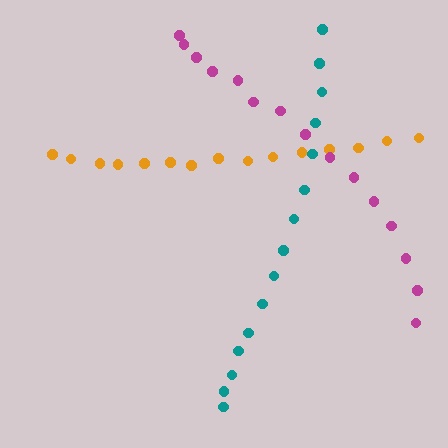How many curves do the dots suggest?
There are 3 distinct paths.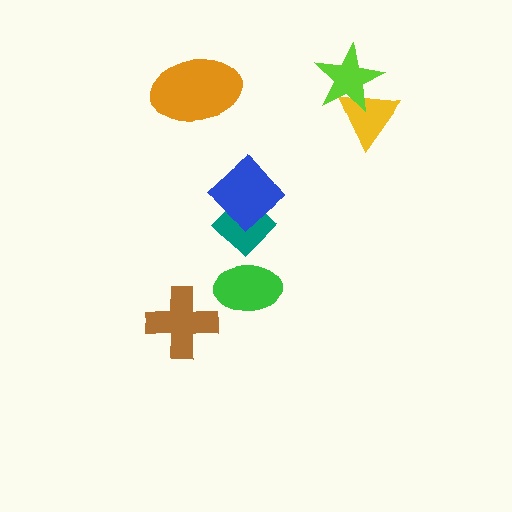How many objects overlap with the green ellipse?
0 objects overlap with the green ellipse.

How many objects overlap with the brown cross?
0 objects overlap with the brown cross.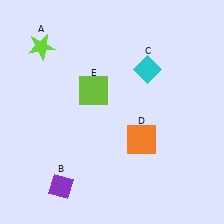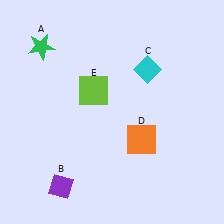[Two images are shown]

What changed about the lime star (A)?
In Image 1, A is lime. In Image 2, it changed to green.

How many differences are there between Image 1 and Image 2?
There is 1 difference between the two images.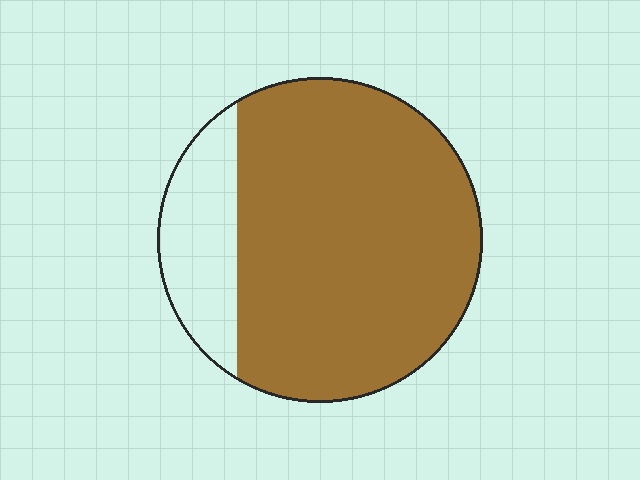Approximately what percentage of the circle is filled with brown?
Approximately 80%.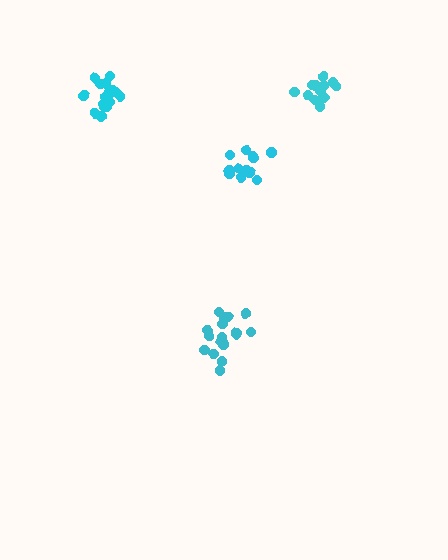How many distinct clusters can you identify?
There are 4 distinct clusters.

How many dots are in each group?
Group 1: 12 dots, Group 2: 17 dots, Group 3: 13 dots, Group 4: 17 dots (59 total).